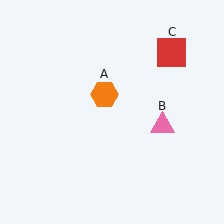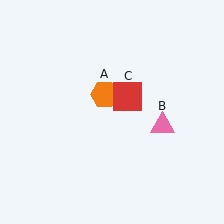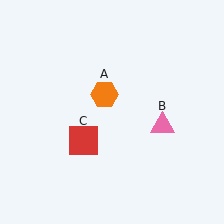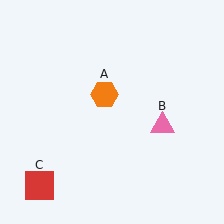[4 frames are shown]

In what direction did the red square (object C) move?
The red square (object C) moved down and to the left.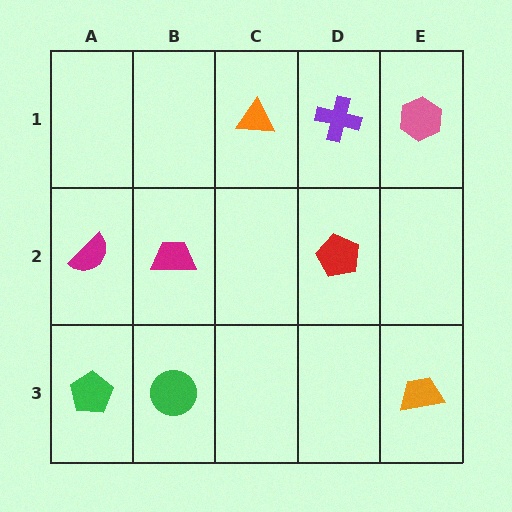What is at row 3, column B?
A green circle.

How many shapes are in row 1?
3 shapes.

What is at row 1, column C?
An orange triangle.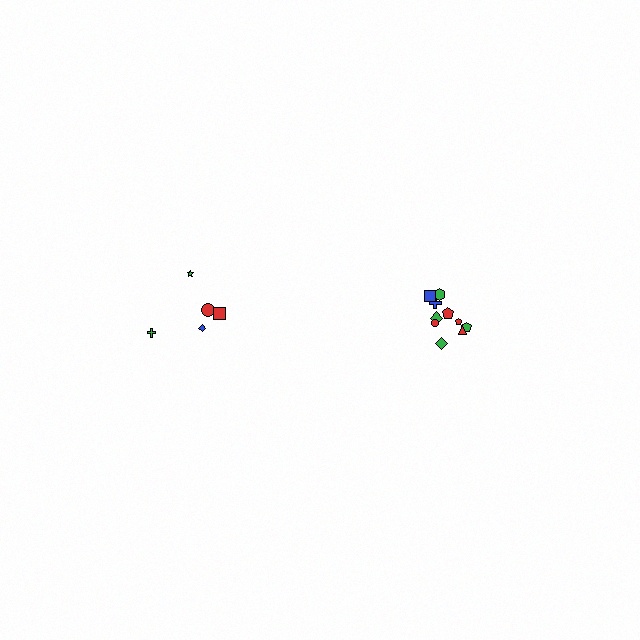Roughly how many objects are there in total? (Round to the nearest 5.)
Roughly 15 objects in total.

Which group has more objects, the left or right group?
The right group.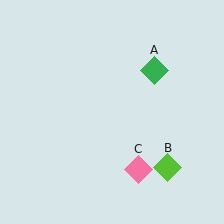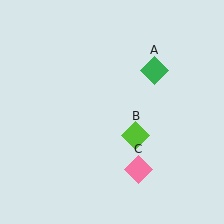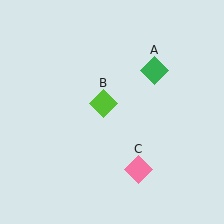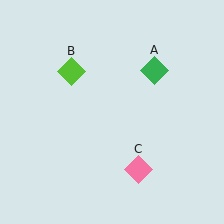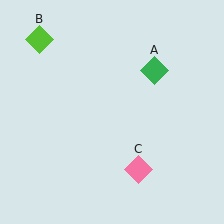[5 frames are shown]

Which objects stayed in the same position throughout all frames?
Green diamond (object A) and pink diamond (object C) remained stationary.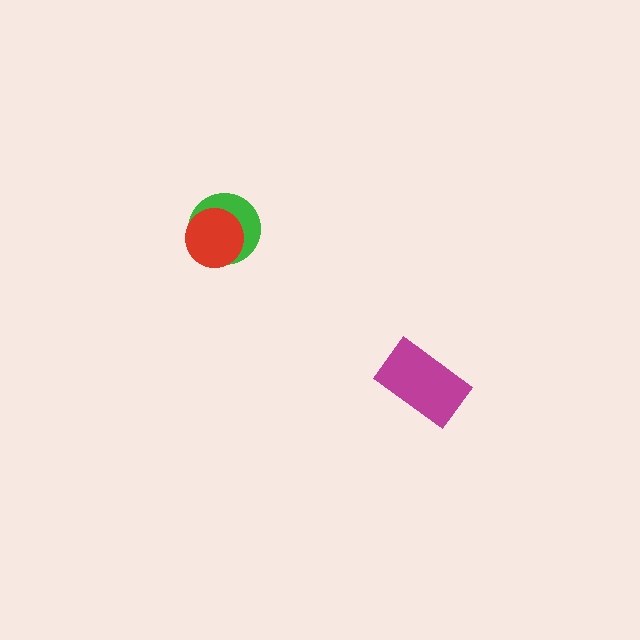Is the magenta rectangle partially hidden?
No, no other shape covers it.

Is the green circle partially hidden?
Yes, it is partially covered by another shape.